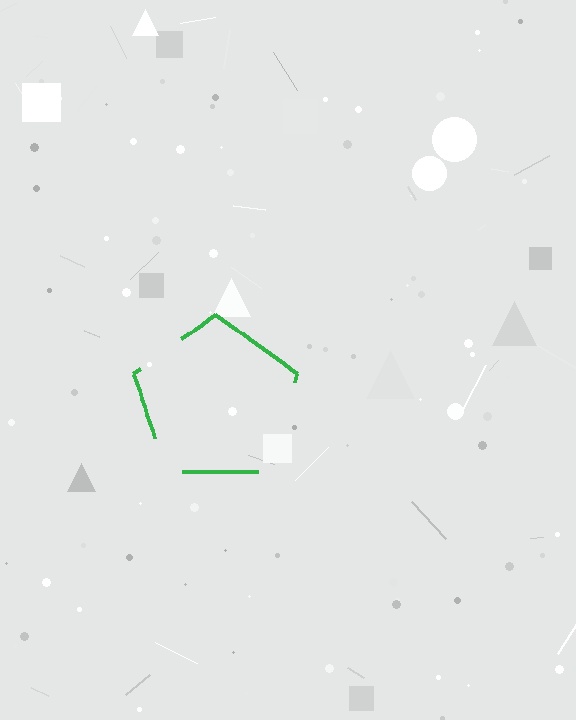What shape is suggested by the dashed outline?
The dashed outline suggests a pentagon.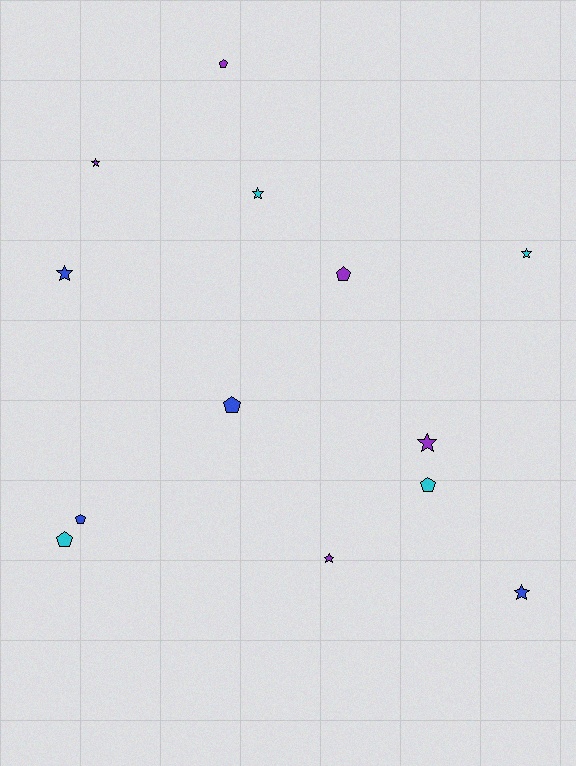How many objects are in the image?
There are 13 objects.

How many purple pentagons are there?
There are 2 purple pentagons.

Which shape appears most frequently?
Star, with 7 objects.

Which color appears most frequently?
Purple, with 5 objects.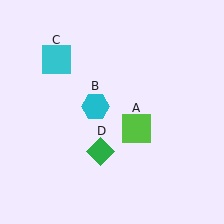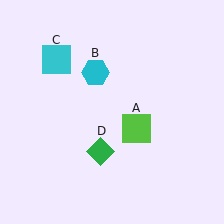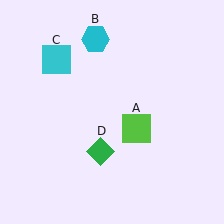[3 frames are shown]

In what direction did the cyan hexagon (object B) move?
The cyan hexagon (object B) moved up.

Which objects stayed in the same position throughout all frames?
Lime square (object A) and cyan square (object C) and green diamond (object D) remained stationary.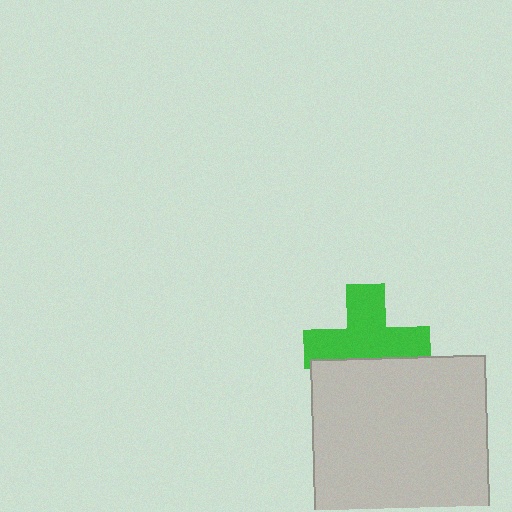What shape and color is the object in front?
The object in front is a light gray rectangle.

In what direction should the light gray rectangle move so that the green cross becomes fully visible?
The light gray rectangle should move down. That is the shortest direction to clear the overlap and leave the green cross fully visible.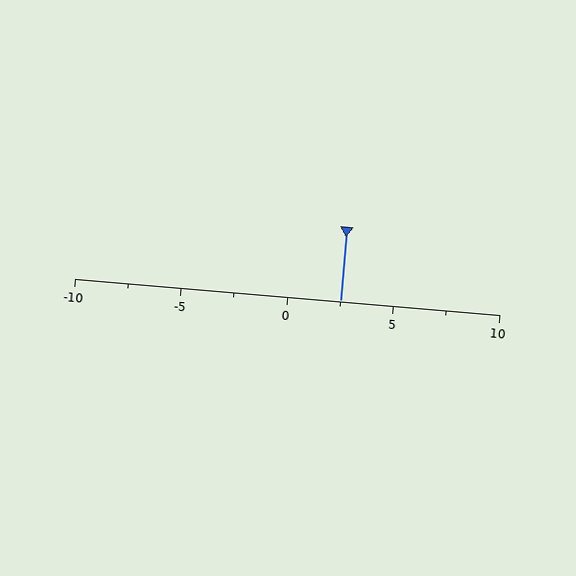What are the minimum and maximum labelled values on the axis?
The axis runs from -10 to 10.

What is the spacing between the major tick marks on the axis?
The major ticks are spaced 5 apart.